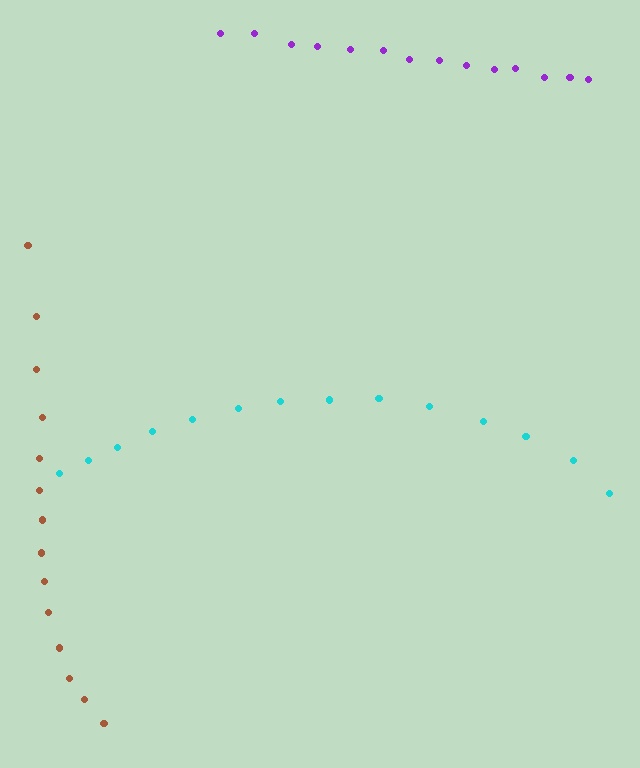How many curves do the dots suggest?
There are 3 distinct paths.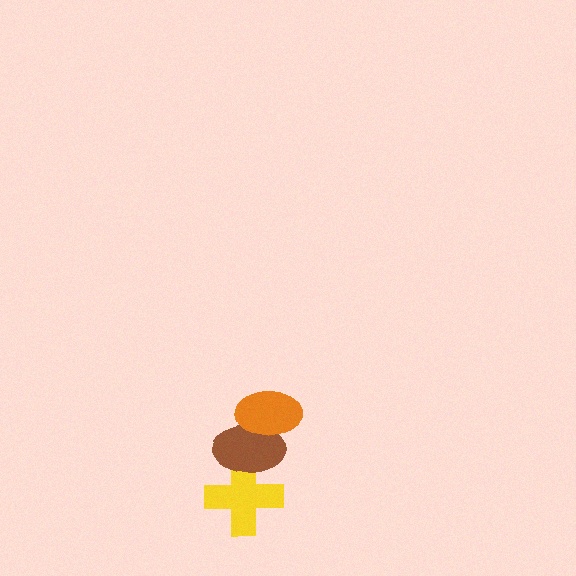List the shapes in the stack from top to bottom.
From top to bottom: the orange ellipse, the brown ellipse, the yellow cross.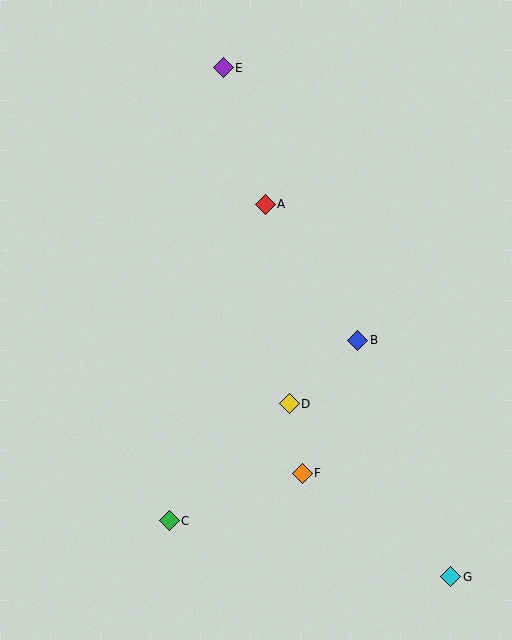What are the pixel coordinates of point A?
Point A is at (265, 204).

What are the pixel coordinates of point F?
Point F is at (302, 473).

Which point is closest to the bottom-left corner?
Point C is closest to the bottom-left corner.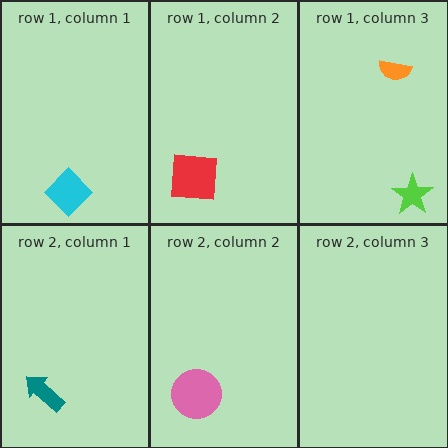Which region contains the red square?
The row 1, column 2 region.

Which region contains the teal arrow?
The row 2, column 1 region.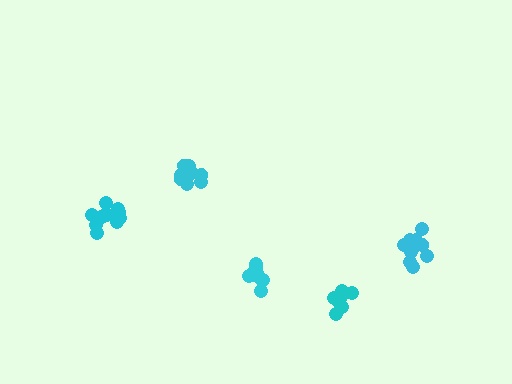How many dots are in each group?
Group 1: 9 dots, Group 2: 12 dots, Group 3: 10 dots, Group 4: 7 dots, Group 5: 13 dots (51 total).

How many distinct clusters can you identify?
There are 5 distinct clusters.